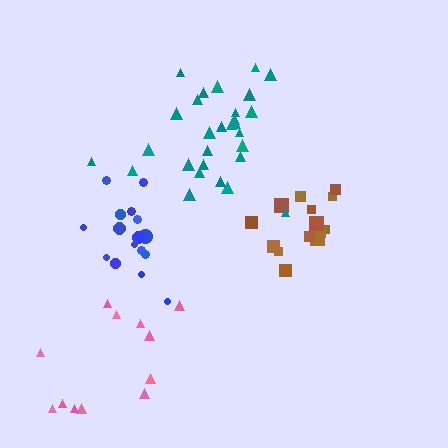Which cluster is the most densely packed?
Blue.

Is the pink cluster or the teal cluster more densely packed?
Teal.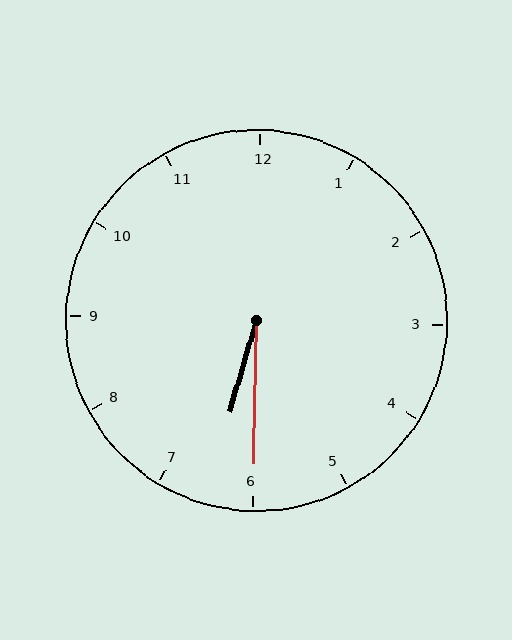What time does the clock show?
6:30.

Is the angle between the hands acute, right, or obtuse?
It is acute.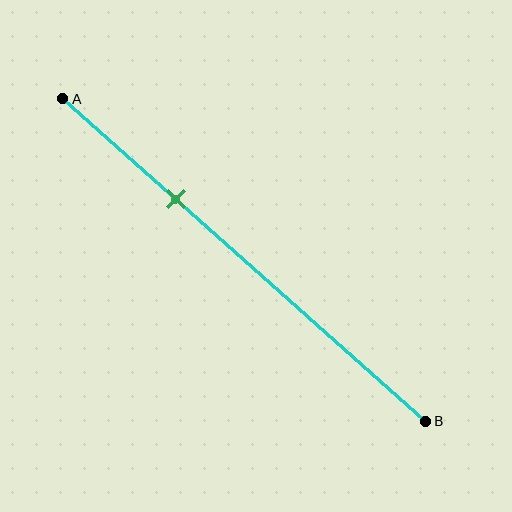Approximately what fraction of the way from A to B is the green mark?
The green mark is approximately 30% of the way from A to B.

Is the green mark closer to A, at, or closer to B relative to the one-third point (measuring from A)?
The green mark is approximately at the one-third point of segment AB.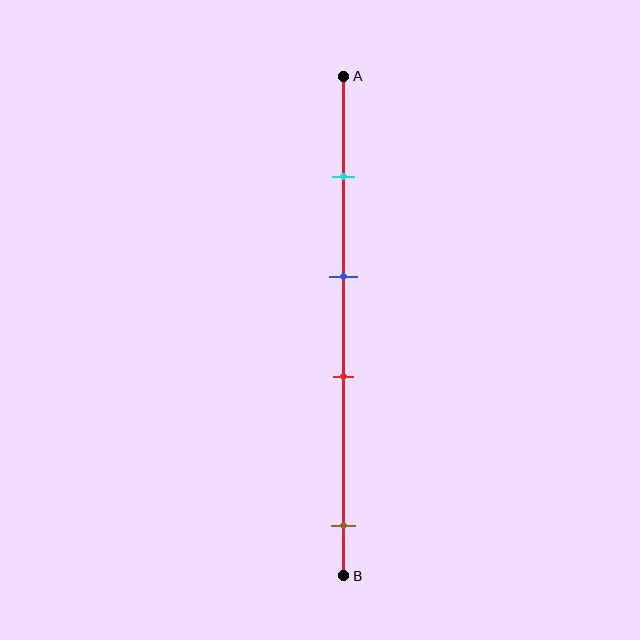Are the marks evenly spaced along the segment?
No, the marks are not evenly spaced.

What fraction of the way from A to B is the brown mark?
The brown mark is approximately 90% (0.9) of the way from A to B.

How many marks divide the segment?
There are 4 marks dividing the segment.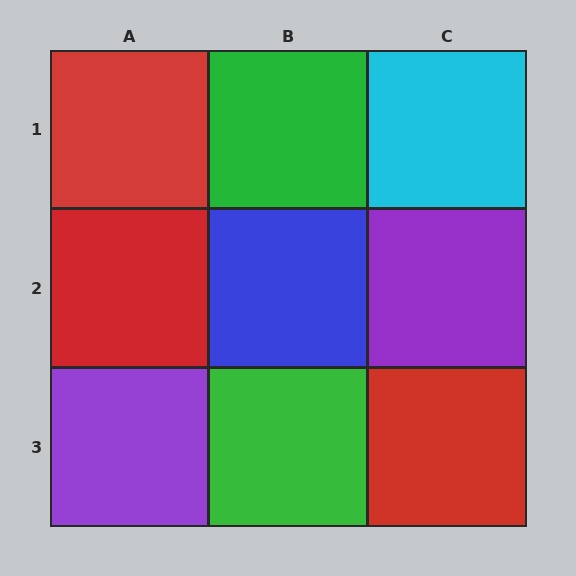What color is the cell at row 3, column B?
Green.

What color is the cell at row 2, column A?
Red.